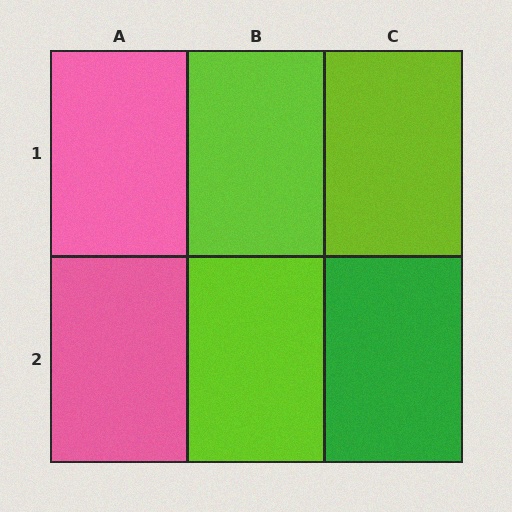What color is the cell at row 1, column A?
Pink.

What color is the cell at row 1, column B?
Lime.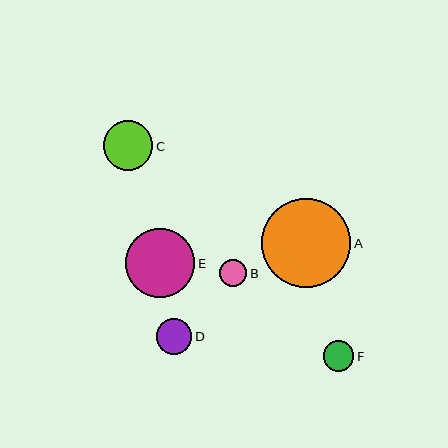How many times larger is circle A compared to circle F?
Circle A is approximately 2.9 times the size of circle F.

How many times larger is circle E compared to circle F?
Circle E is approximately 2.3 times the size of circle F.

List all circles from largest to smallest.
From largest to smallest: A, E, C, D, F, B.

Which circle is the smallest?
Circle B is the smallest with a size of approximately 27 pixels.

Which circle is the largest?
Circle A is the largest with a size of approximately 89 pixels.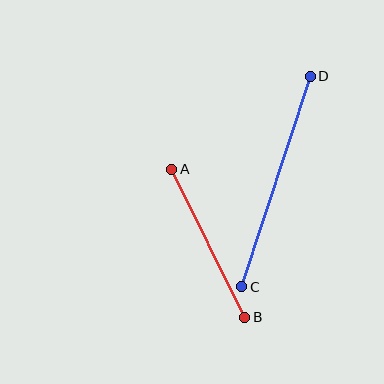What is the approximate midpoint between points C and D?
The midpoint is at approximately (276, 181) pixels.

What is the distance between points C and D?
The distance is approximately 221 pixels.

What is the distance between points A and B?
The distance is approximately 165 pixels.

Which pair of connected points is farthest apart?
Points C and D are farthest apart.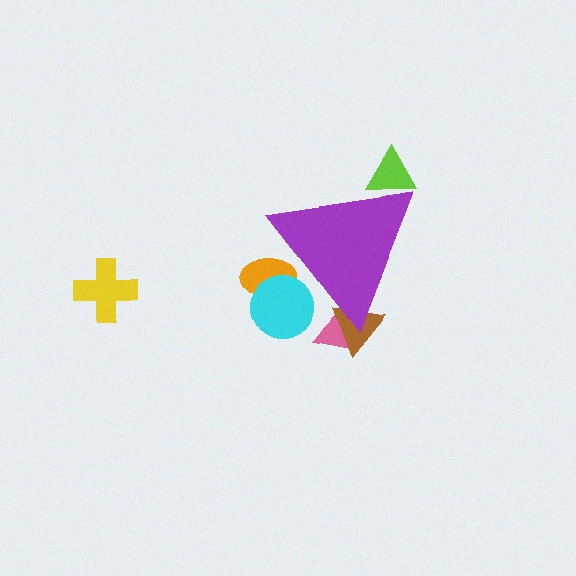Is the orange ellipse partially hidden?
Yes, the orange ellipse is partially hidden behind the purple triangle.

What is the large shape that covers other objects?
A purple triangle.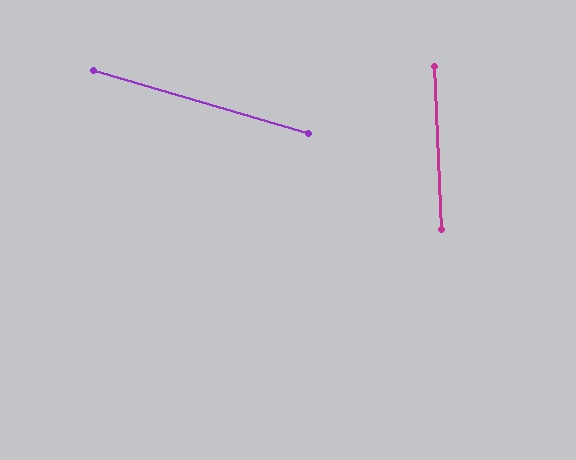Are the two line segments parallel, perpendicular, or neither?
Neither parallel nor perpendicular — they differ by about 71°.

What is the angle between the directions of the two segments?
Approximately 71 degrees.